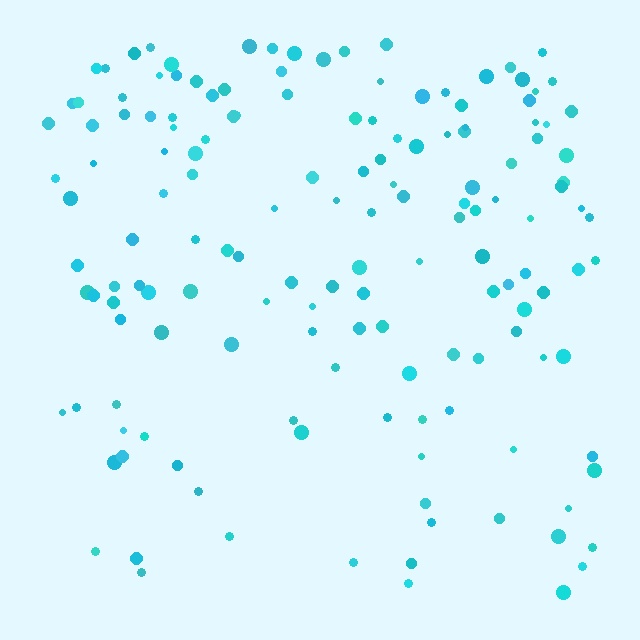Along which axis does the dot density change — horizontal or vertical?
Vertical.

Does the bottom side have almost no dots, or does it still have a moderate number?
Still a moderate number, just noticeably fewer than the top.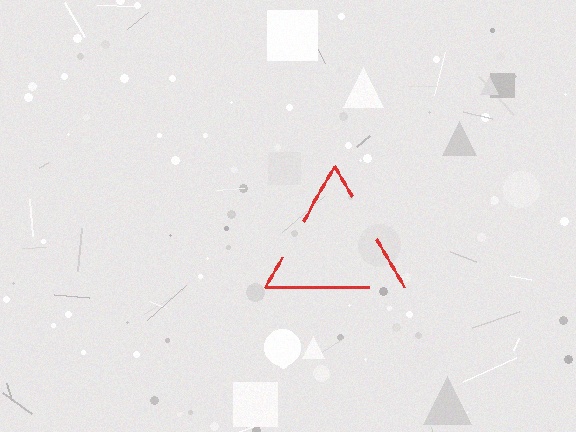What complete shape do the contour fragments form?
The contour fragments form a triangle.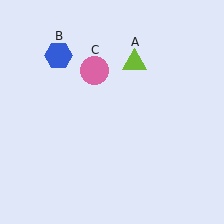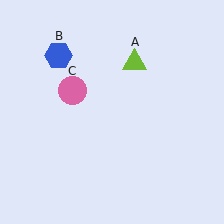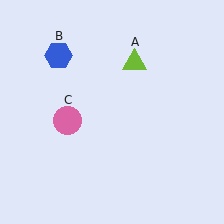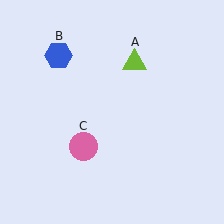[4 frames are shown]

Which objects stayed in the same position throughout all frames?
Lime triangle (object A) and blue hexagon (object B) remained stationary.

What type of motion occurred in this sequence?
The pink circle (object C) rotated counterclockwise around the center of the scene.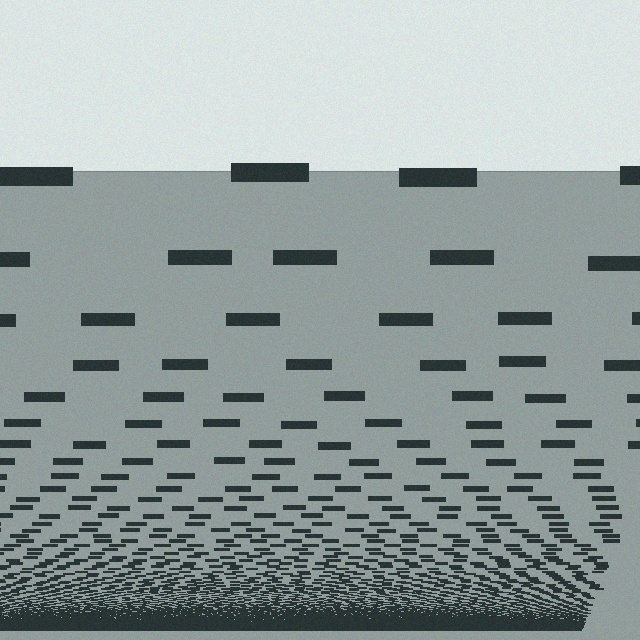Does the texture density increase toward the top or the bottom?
Density increases toward the bottom.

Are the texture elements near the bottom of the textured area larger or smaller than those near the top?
Smaller. The gradient is inverted — elements near the bottom are smaller and denser.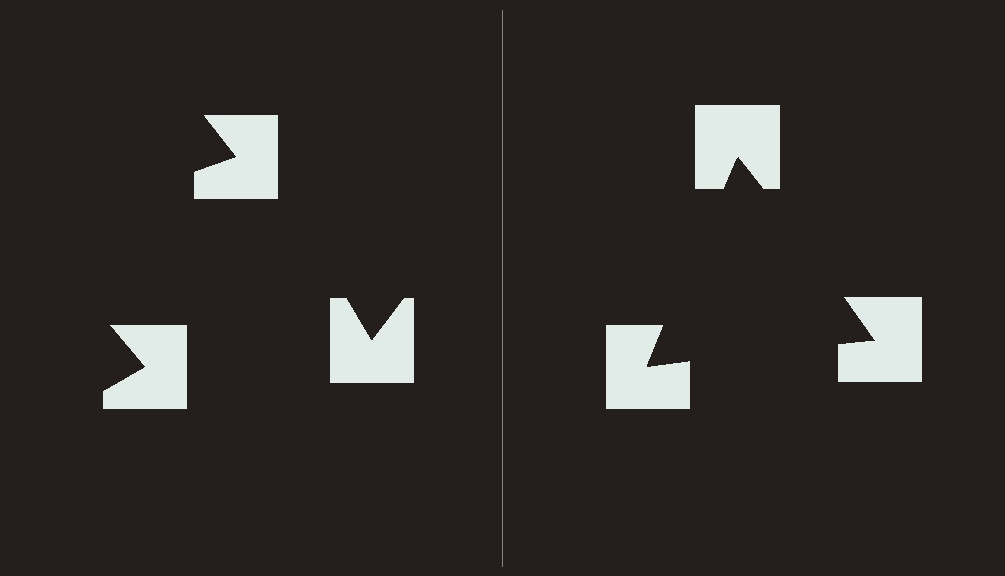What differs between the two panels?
The notched squares are positioned identically on both sides; only the wedge orientations differ. On the right they align to a triangle; on the left they are misaligned.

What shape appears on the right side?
An illusory triangle.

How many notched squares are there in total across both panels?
6 — 3 on each side.